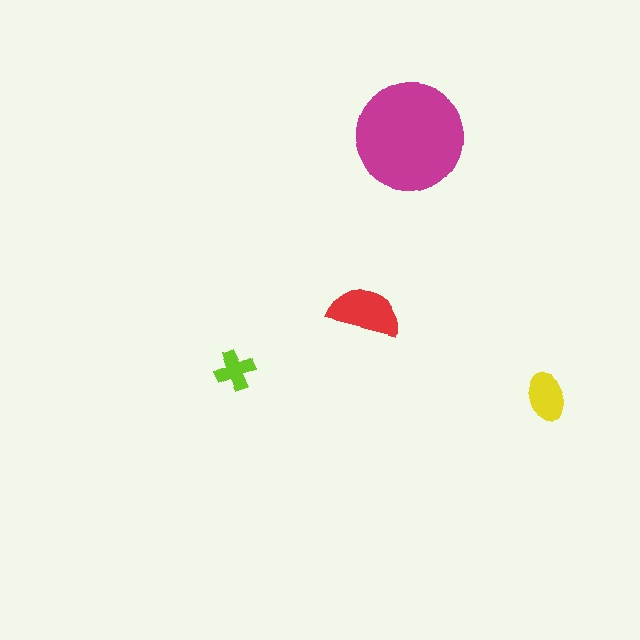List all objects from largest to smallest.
The magenta circle, the red semicircle, the yellow ellipse, the lime cross.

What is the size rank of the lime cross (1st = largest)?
4th.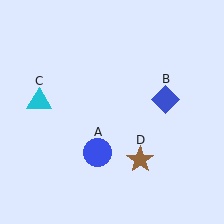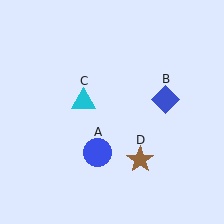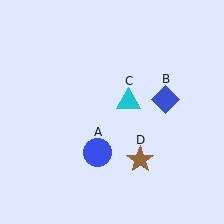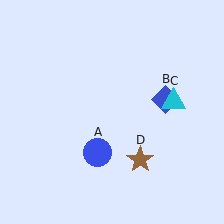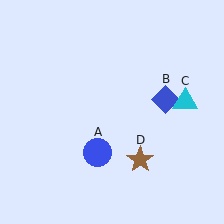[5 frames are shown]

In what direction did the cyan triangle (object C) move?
The cyan triangle (object C) moved right.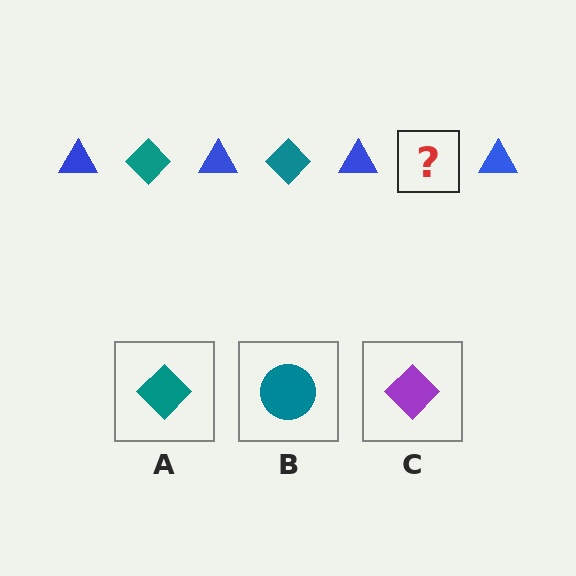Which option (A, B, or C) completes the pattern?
A.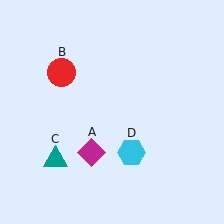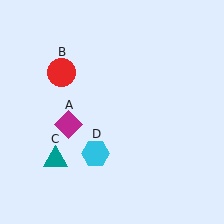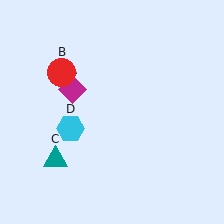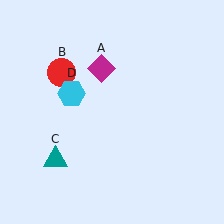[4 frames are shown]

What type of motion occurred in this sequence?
The magenta diamond (object A), cyan hexagon (object D) rotated clockwise around the center of the scene.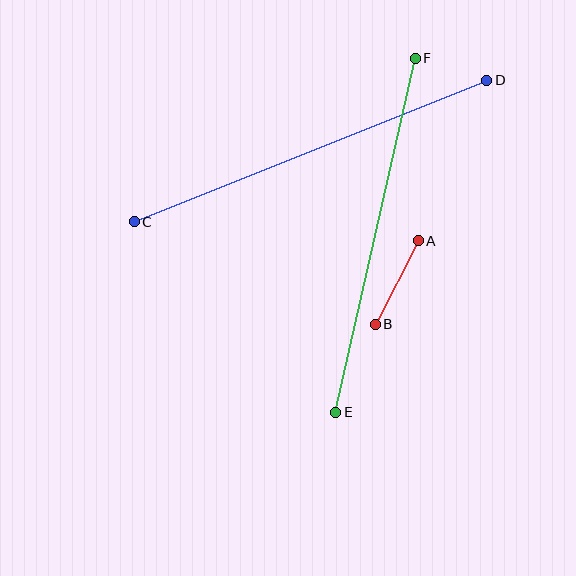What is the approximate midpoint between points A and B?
The midpoint is at approximately (397, 283) pixels.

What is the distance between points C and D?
The distance is approximately 380 pixels.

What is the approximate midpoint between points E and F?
The midpoint is at approximately (376, 235) pixels.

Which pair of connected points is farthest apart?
Points C and D are farthest apart.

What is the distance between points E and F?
The distance is approximately 363 pixels.